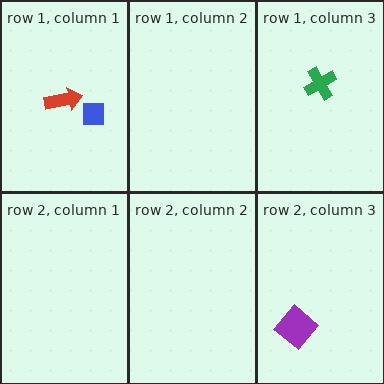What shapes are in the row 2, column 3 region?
The purple diamond.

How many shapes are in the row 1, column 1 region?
2.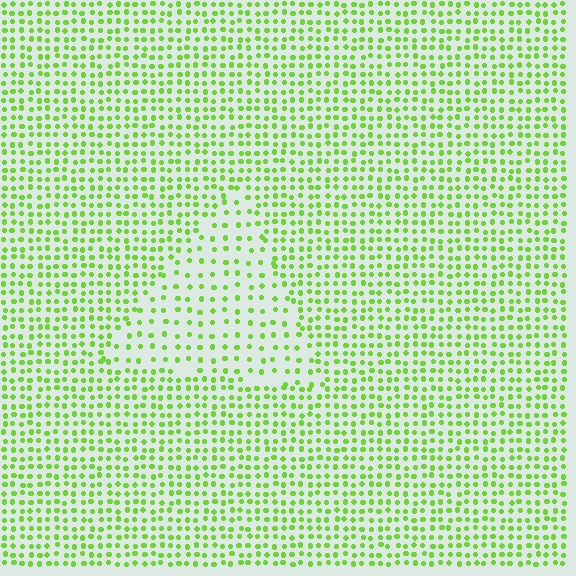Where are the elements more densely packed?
The elements are more densely packed outside the triangle boundary.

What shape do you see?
I see a triangle.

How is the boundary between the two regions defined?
The boundary is defined by a change in element density (approximately 1.9x ratio). All elements are the same color, size, and shape.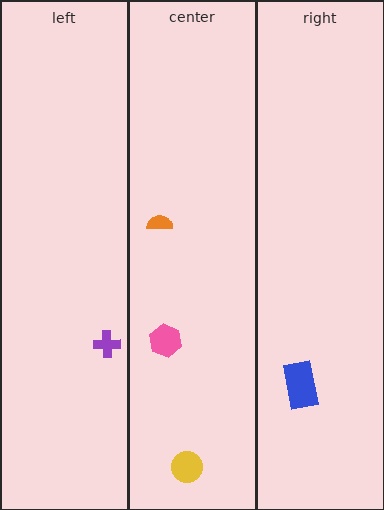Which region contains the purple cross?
The left region.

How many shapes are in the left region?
1.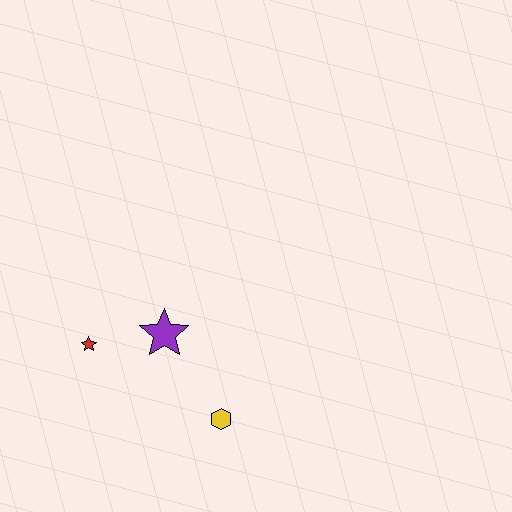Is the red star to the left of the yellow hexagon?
Yes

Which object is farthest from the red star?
The yellow hexagon is farthest from the red star.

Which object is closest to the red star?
The purple star is closest to the red star.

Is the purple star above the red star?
Yes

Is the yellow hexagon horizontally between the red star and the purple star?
No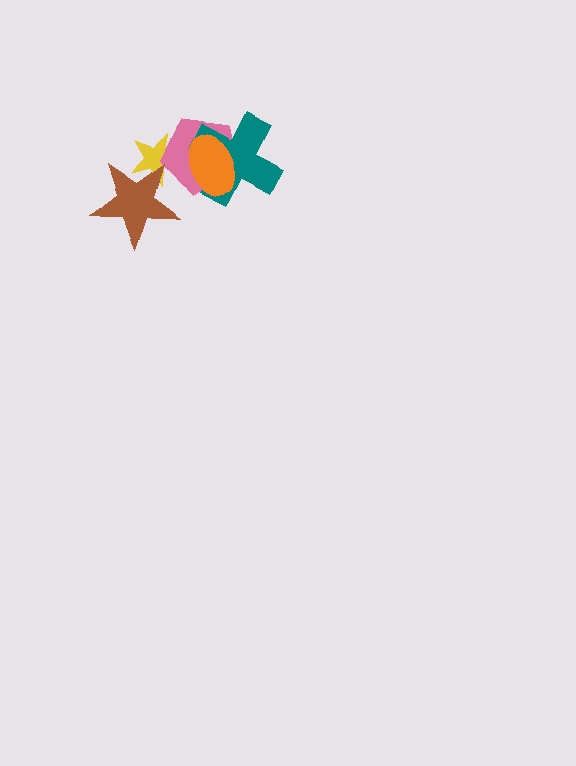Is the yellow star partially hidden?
Yes, it is partially covered by another shape.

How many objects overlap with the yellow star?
2 objects overlap with the yellow star.